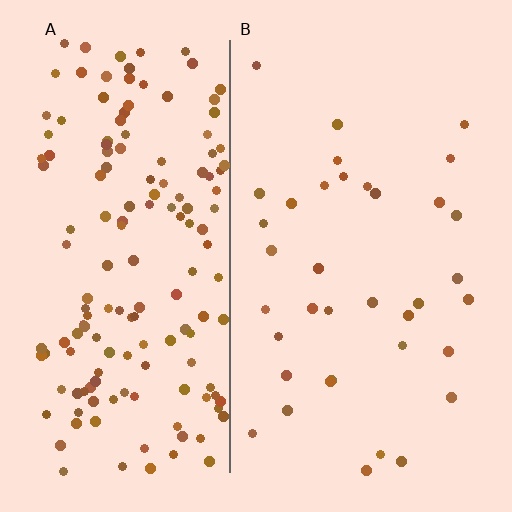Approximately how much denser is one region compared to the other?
Approximately 4.4× — region A over region B.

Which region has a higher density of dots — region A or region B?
A (the left).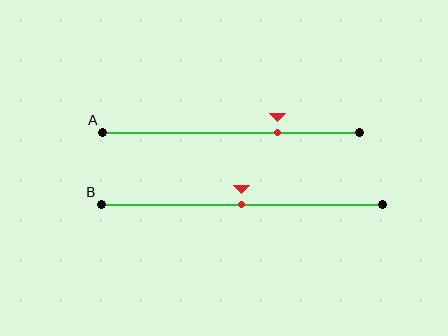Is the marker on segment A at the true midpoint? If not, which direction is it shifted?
No, the marker on segment A is shifted to the right by about 18% of the segment length.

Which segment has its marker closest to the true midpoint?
Segment B has its marker closest to the true midpoint.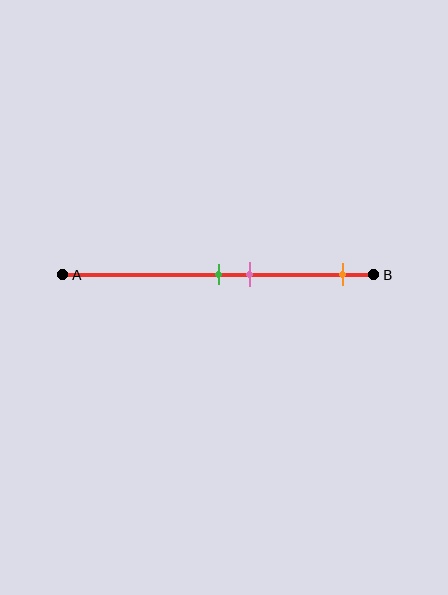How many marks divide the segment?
There are 3 marks dividing the segment.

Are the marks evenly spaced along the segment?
No, the marks are not evenly spaced.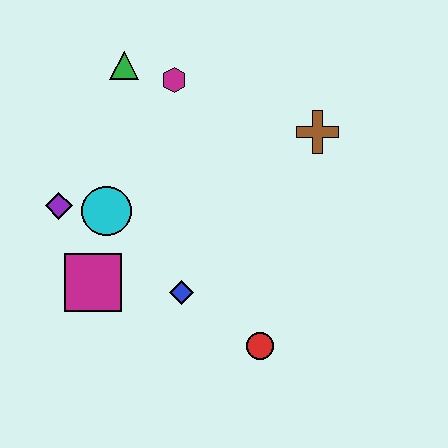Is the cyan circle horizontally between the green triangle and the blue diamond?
No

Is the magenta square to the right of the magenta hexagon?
No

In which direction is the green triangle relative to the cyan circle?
The green triangle is above the cyan circle.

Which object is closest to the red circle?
The blue diamond is closest to the red circle.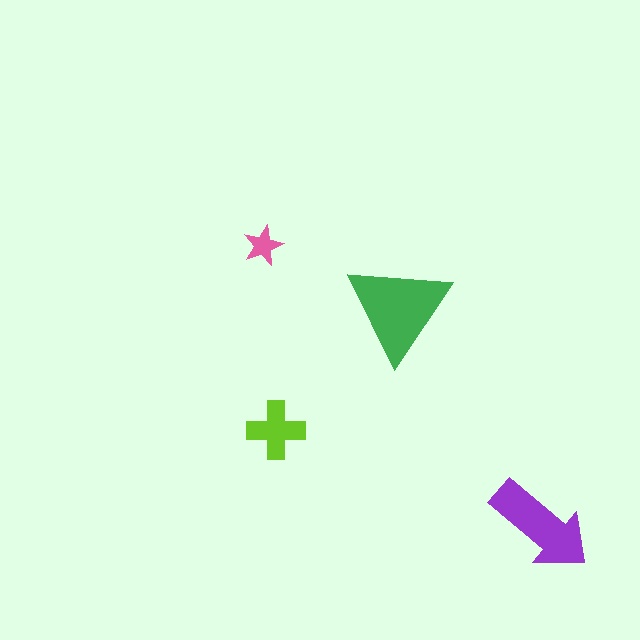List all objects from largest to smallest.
The green triangle, the purple arrow, the lime cross, the pink star.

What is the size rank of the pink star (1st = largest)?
4th.